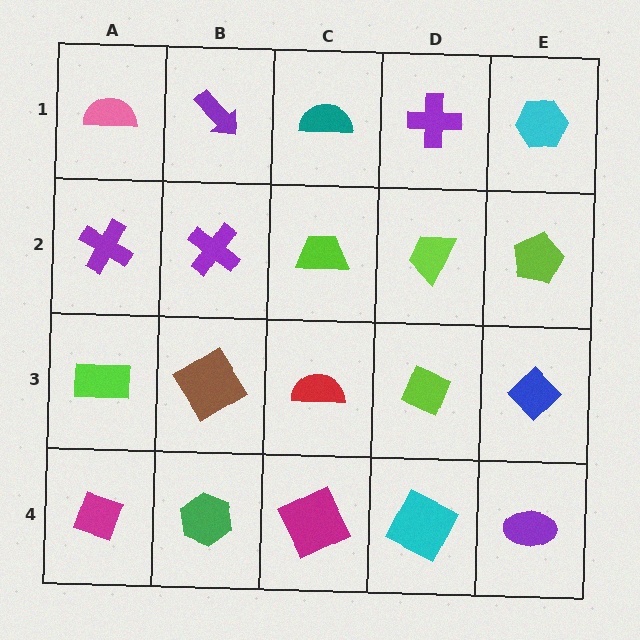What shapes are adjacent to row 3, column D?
A lime trapezoid (row 2, column D), a cyan square (row 4, column D), a red semicircle (row 3, column C), a blue diamond (row 3, column E).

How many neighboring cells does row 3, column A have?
3.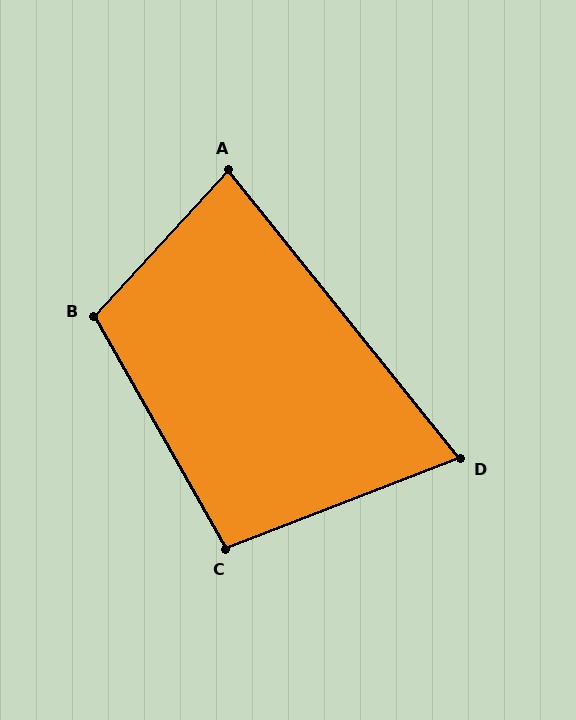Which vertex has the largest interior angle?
B, at approximately 108 degrees.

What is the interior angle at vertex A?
Approximately 81 degrees (acute).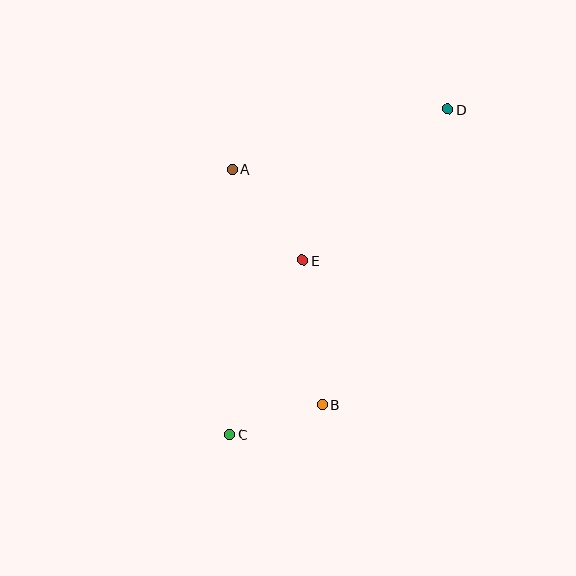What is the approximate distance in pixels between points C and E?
The distance between C and E is approximately 189 pixels.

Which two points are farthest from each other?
Points C and D are farthest from each other.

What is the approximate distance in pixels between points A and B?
The distance between A and B is approximately 252 pixels.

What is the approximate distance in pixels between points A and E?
The distance between A and E is approximately 115 pixels.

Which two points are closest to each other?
Points B and C are closest to each other.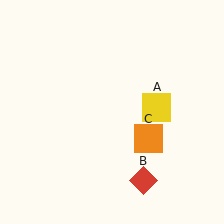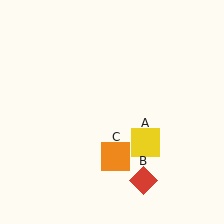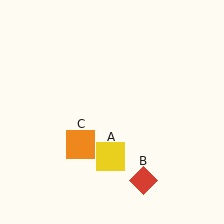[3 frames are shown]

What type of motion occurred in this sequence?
The yellow square (object A), orange square (object C) rotated clockwise around the center of the scene.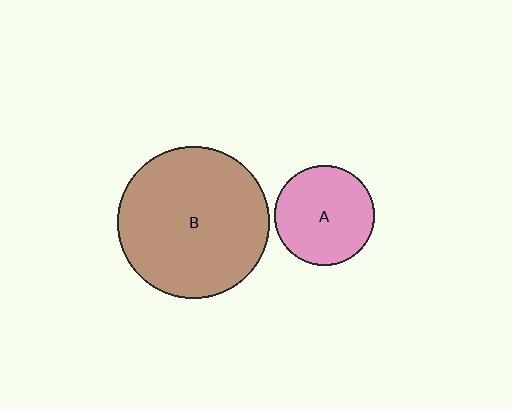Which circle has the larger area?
Circle B (brown).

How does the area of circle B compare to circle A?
Approximately 2.3 times.